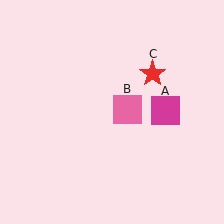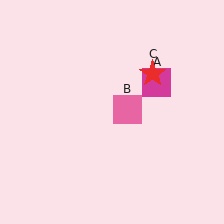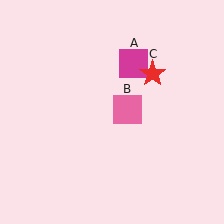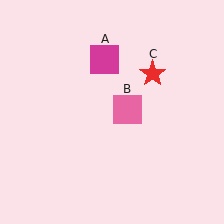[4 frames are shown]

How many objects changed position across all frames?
1 object changed position: magenta square (object A).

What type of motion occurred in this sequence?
The magenta square (object A) rotated counterclockwise around the center of the scene.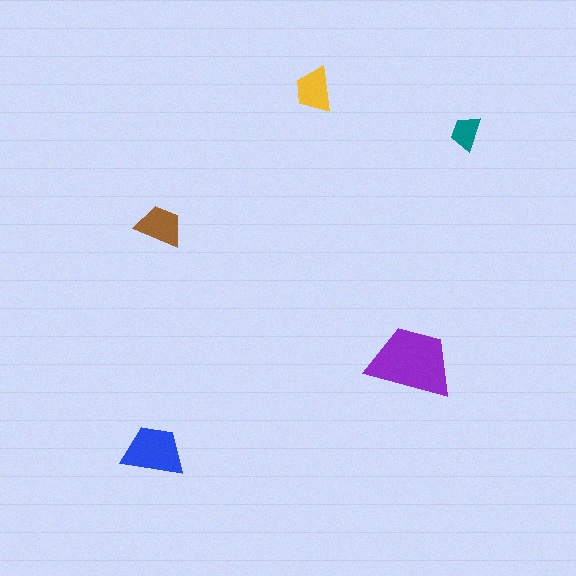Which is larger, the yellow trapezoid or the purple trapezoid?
The purple one.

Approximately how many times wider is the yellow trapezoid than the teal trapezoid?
About 1.5 times wider.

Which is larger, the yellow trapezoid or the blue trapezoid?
The blue one.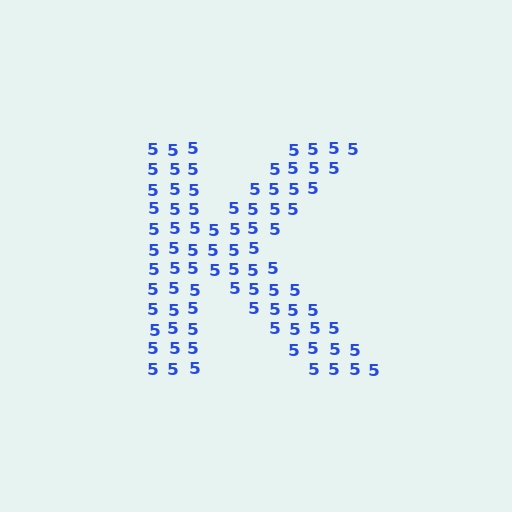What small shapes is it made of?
It is made of small digit 5's.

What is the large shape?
The large shape is the letter K.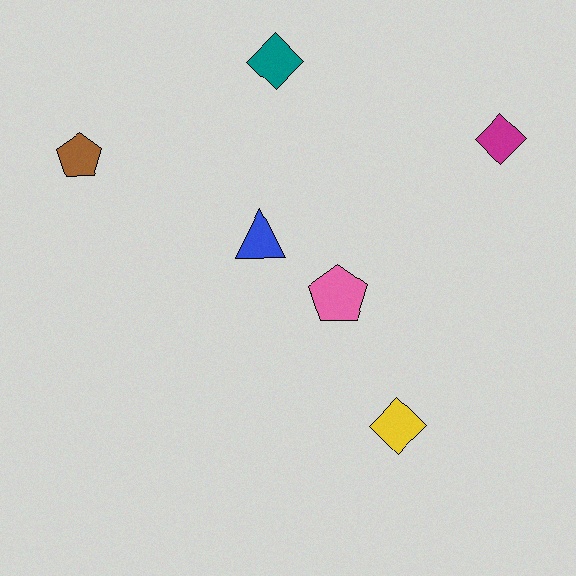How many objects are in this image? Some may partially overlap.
There are 6 objects.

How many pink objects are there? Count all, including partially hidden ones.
There is 1 pink object.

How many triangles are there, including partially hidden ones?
There is 1 triangle.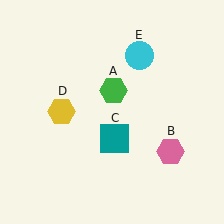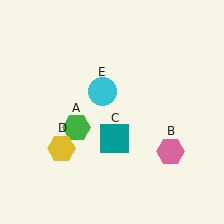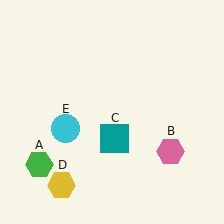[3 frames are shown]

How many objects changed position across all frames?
3 objects changed position: green hexagon (object A), yellow hexagon (object D), cyan circle (object E).